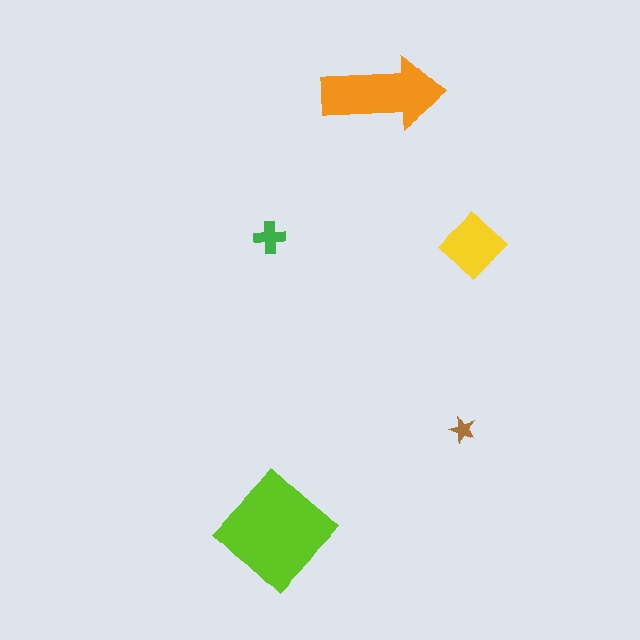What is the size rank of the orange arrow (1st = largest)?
2nd.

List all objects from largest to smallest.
The lime diamond, the orange arrow, the yellow diamond, the green cross, the brown star.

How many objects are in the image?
There are 5 objects in the image.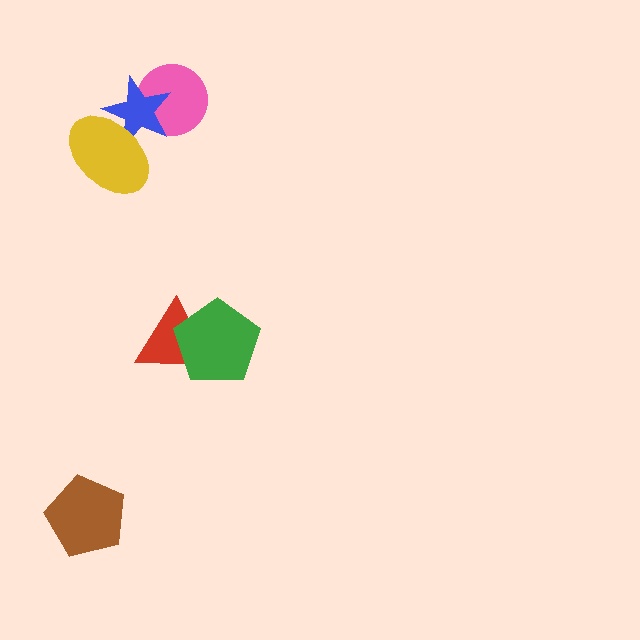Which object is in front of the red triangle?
The green pentagon is in front of the red triangle.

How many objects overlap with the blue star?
2 objects overlap with the blue star.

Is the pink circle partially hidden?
Yes, it is partially covered by another shape.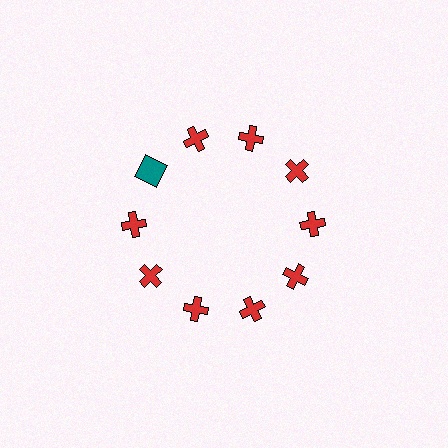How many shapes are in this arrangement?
There are 10 shapes arranged in a ring pattern.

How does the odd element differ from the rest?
It differs in both color (teal instead of red) and shape (square instead of cross).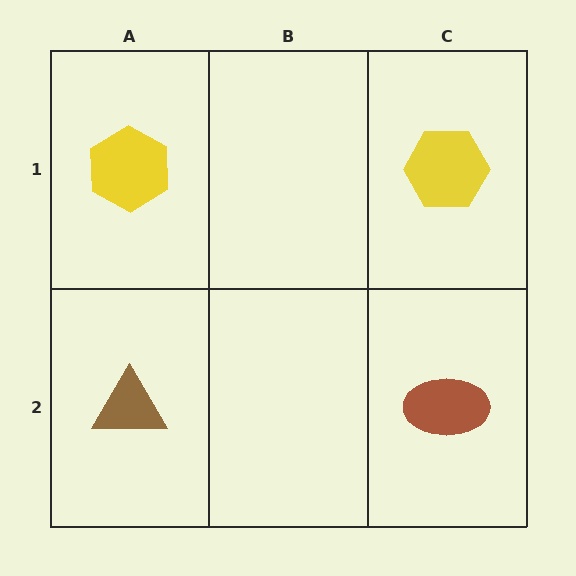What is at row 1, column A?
A yellow hexagon.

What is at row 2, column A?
A brown triangle.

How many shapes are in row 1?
2 shapes.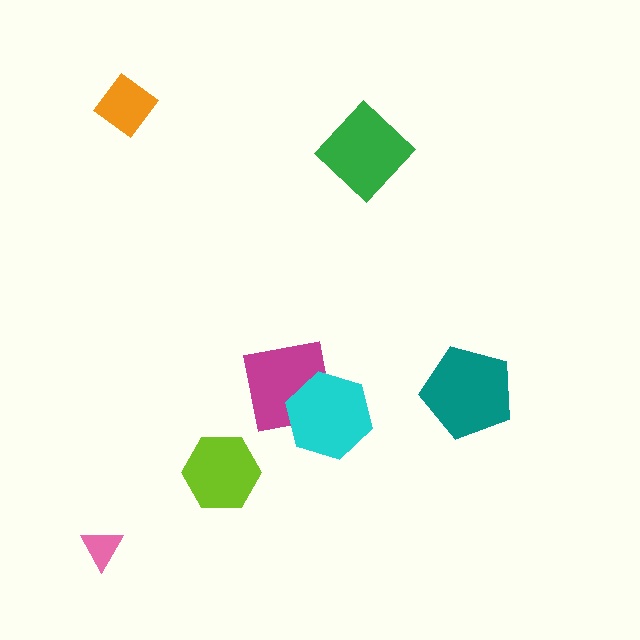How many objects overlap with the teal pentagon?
0 objects overlap with the teal pentagon.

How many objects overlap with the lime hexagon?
0 objects overlap with the lime hexagon.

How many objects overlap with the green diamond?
0 objects overlap with the green diamond.